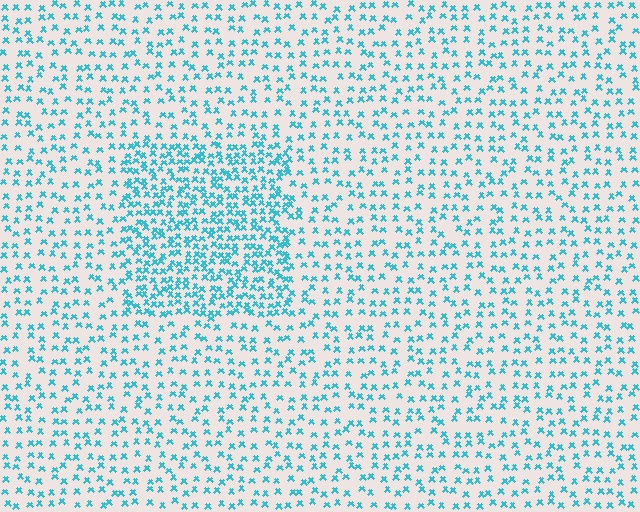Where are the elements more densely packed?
The elements are more densely packed inside the rectangle boundary.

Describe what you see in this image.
The image contains small cyan elements arranged at two different densities. A rectangle-shaped region is visible where the elements are more densely packed than the surrounding area.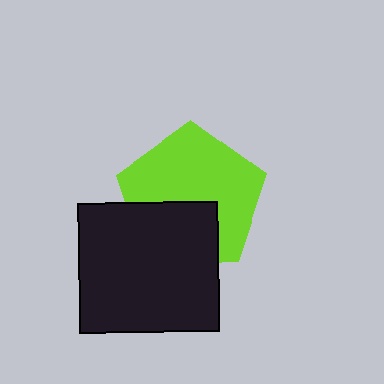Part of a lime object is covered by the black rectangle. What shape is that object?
It is a pentagon.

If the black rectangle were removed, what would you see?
You would see the complete lime pentagon.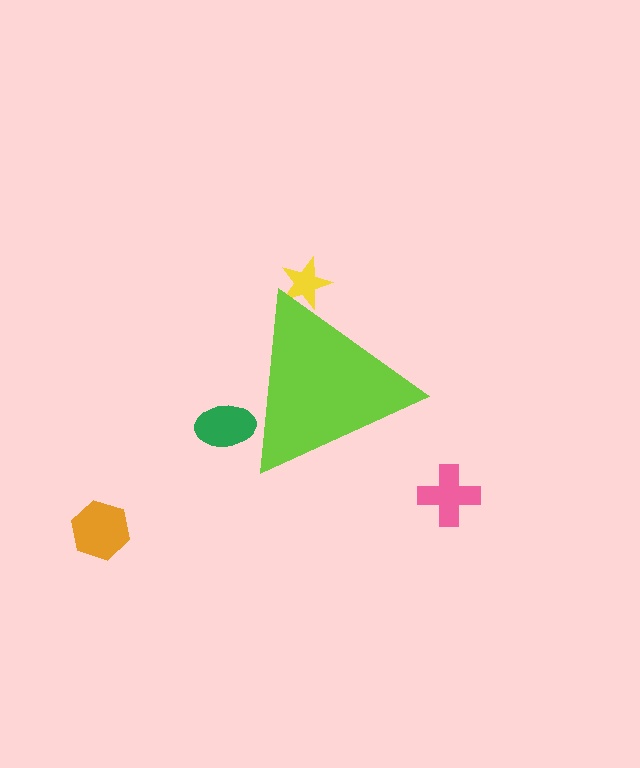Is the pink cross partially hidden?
No, the pink cross is fully visible.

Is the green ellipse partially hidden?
Yes, the green ellipse is partially hidden behind the lime triangle.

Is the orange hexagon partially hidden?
No, the orange hexagon is fully visible.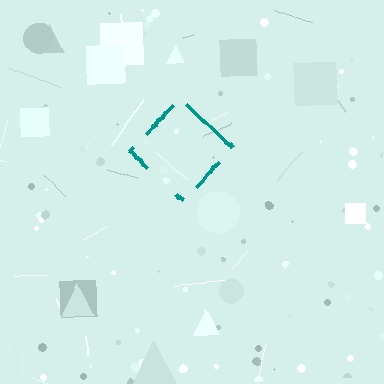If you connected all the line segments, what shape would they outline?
They would outline a diamond.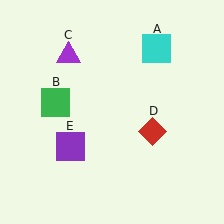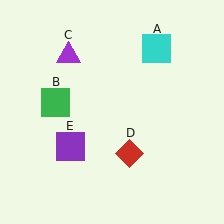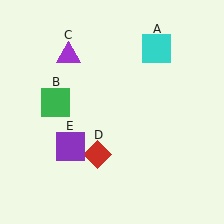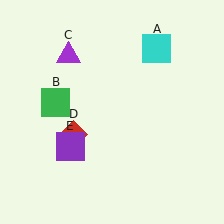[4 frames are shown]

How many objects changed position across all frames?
1 object changed position: red diamond (object D).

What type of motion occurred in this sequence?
The red diamond (object D) rotated clockwise around the center of the scene.